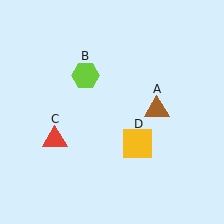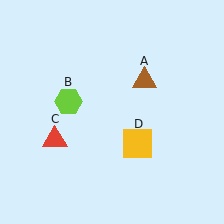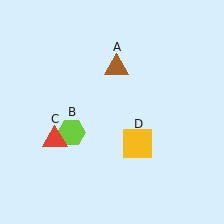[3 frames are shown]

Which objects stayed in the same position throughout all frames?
Red triangle (object C) and yellow square (object D) remained stationary.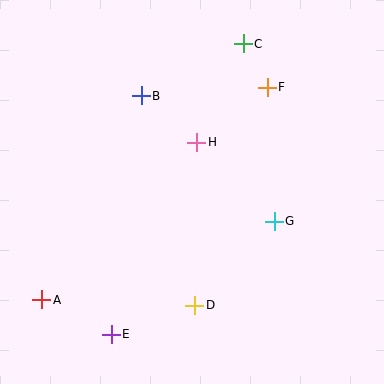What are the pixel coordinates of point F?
Point F is at (267, 87).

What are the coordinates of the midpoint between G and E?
The midpoint between G and E is at (193, 278).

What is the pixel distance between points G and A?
The distance between G and A is 245 pixels.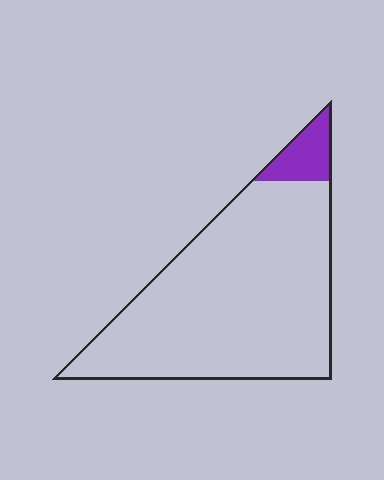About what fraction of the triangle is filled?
About one tenth (1/10).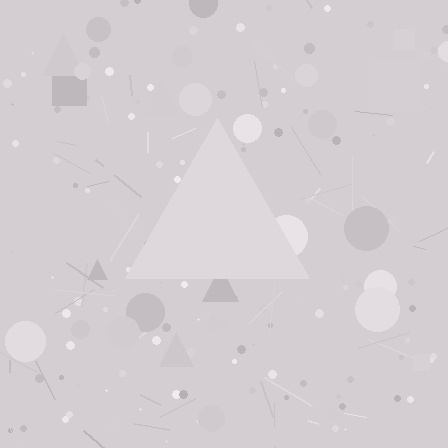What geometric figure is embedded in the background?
A triangle is embedded in the background.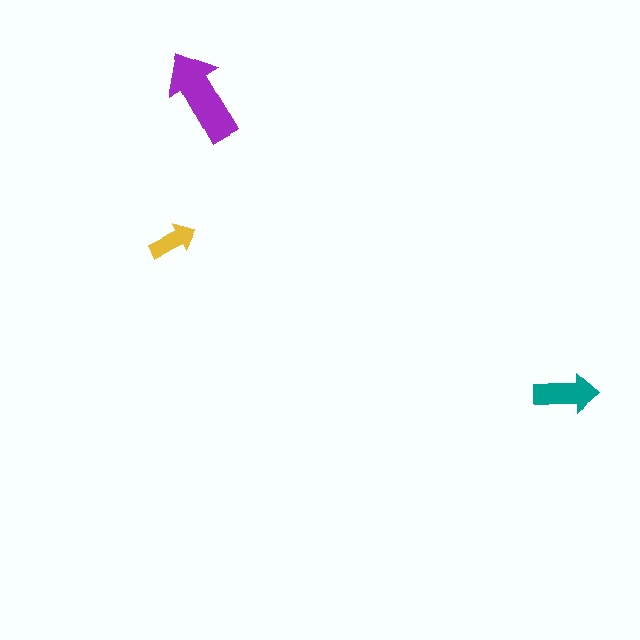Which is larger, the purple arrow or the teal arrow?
The purple one.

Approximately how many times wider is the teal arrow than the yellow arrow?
About 1.5 times wider.